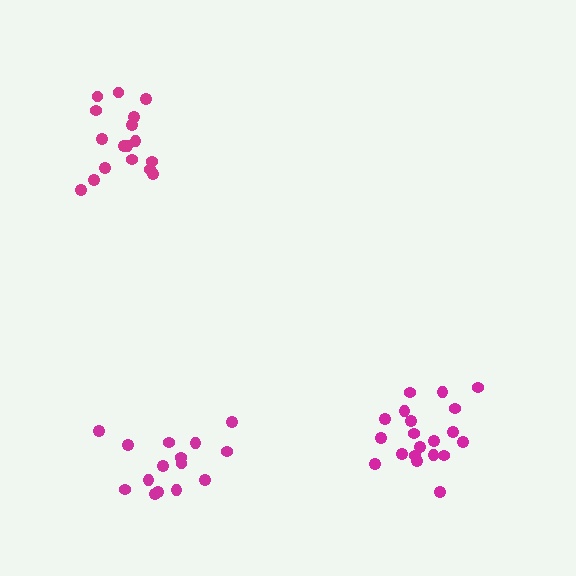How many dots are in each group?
Group 1: 15 dots, Group 2: 20 dots, Group 3: 17 dots (52 total).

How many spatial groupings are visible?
There are 3 spatial groupings.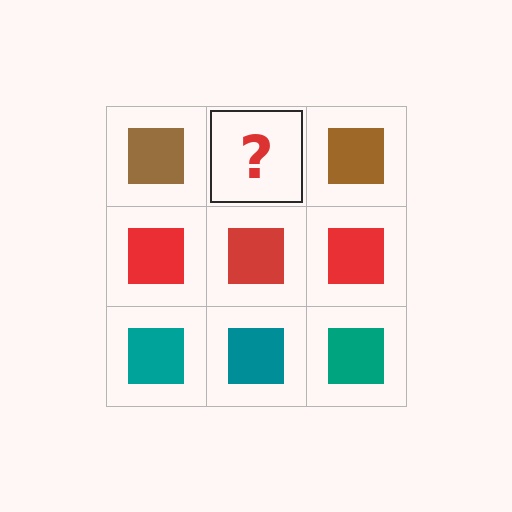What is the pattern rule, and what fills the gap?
The rule is that each row has a consistent color. The gap should be filled with a brown square.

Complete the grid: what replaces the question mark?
The question mark should be replaced with a brown square.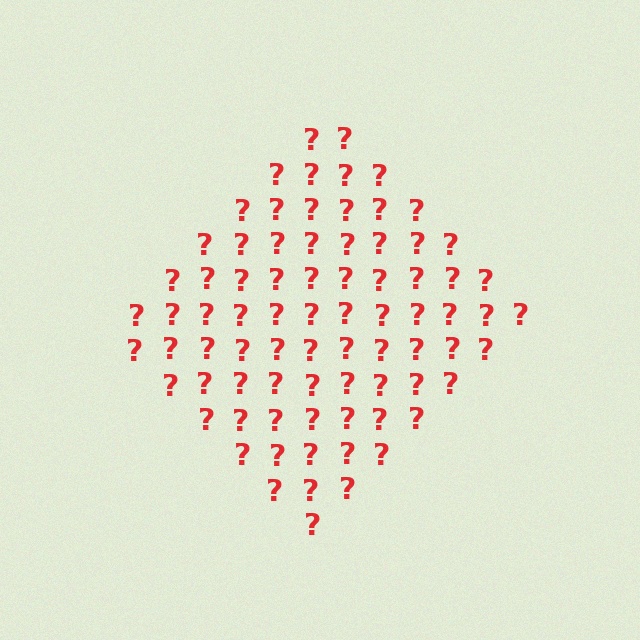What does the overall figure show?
The overall figure shows a diamond.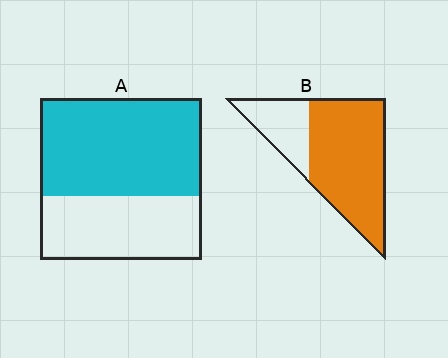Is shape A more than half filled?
Yes.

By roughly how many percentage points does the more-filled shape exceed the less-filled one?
By roughly 10 percentage points (B over A).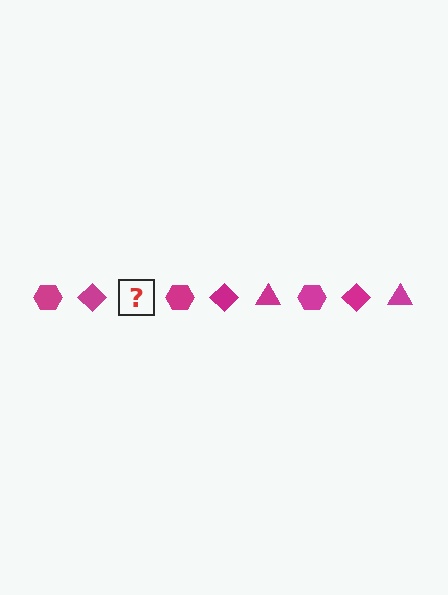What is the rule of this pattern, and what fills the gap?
The rule is that the pattern cycles through hexagon, diamond, triangle shapes in magenta. The gap should be filled with a magenta triangle.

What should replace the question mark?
The question mark should be replaced with a magenta triangle.